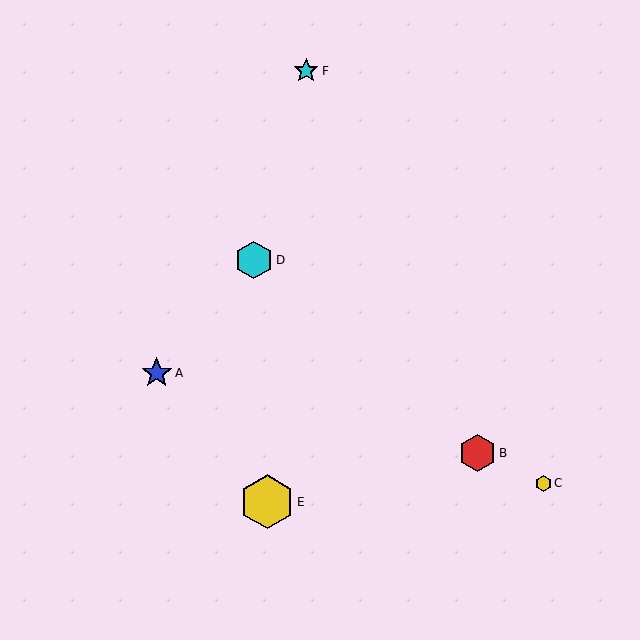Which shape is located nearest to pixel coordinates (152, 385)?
The blue star (labeled A) at (157, 373) is nearest to that location.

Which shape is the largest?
The yellow hexagon (labeled E) is the largest.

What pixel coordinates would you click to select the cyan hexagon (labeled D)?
Click at (254, 260) to select the cyan hexagon D.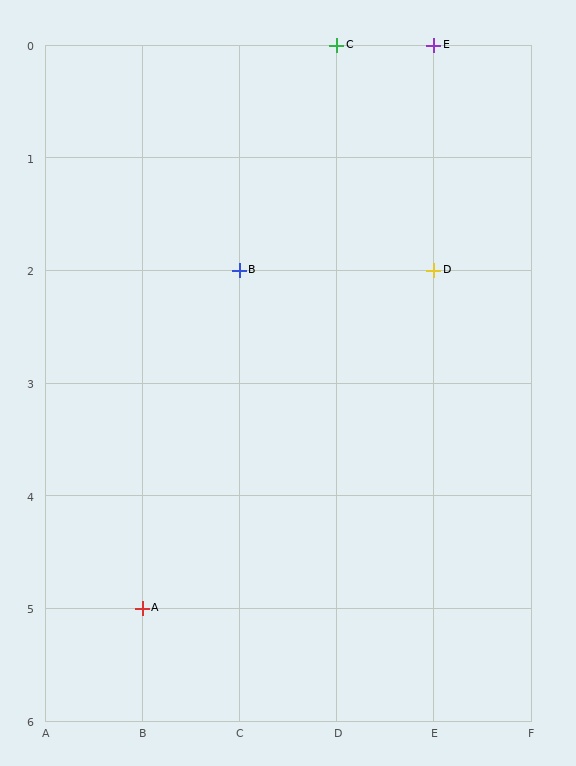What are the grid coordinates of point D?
Point D is at grid coordinates (E, 2).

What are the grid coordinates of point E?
Point E is at grid coordinates (E, 0).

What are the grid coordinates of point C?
Point C is at grid coordinates (D, 0).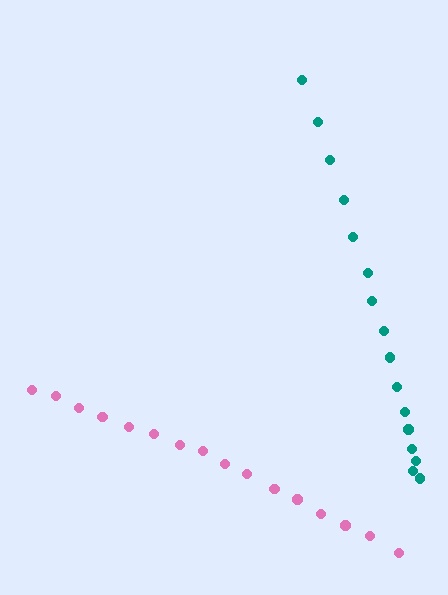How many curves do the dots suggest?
There are 2 distinct paths.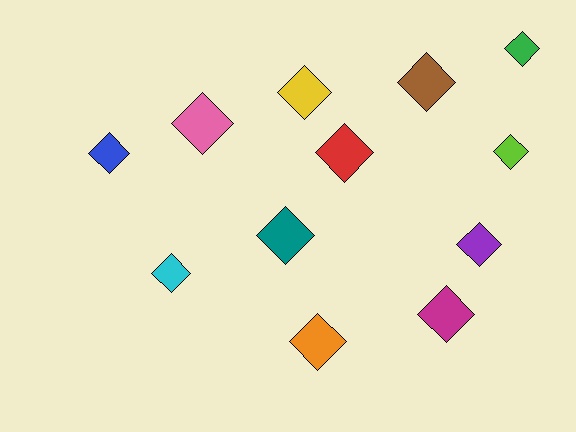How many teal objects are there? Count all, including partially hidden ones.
There is 1 teal object.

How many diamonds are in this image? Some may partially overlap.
There are 12 diamonds.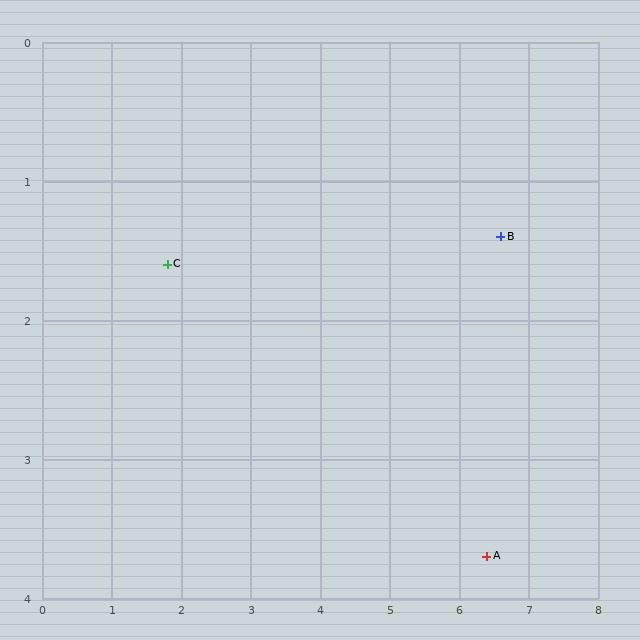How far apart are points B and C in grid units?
Points B and C are about 4.8 grid units apart.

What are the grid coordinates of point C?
Point C is at approximately (1.8, 1.6).